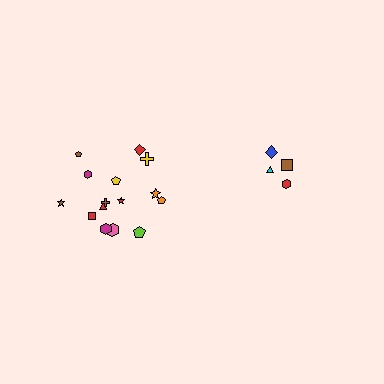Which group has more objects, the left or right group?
The left group.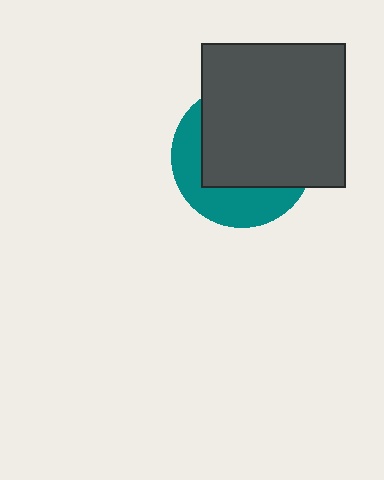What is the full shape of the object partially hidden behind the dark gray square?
The partially hidden object is a teal circle.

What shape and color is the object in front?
The object in front is a dark gray square.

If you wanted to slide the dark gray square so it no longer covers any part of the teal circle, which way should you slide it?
Slide it toward the upper-right — that is the most direct way to separate the two shapes.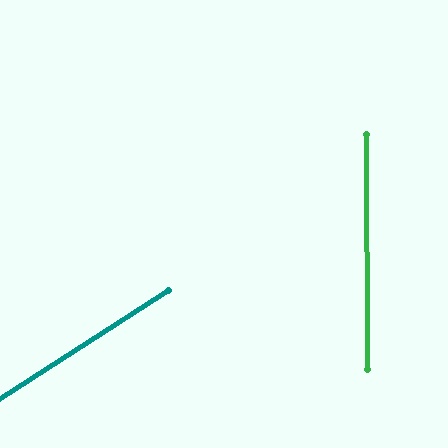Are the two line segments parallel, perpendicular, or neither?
Neither parallel nor perpendicular — they differ by about 58°.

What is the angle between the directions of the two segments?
Approximately 58 degrees.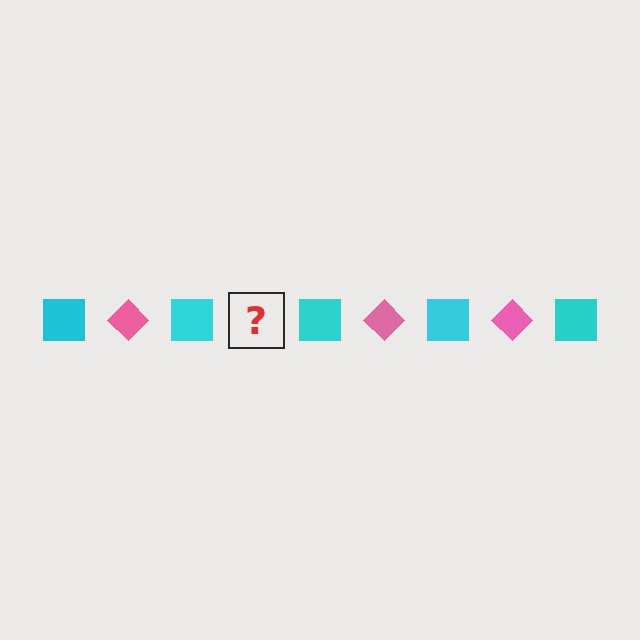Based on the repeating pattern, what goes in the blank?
The blank should be a pink diamond.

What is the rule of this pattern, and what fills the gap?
The rule is that the pattern alternates between cyan square and pink diamond. The gap should be filled with a pink diamond.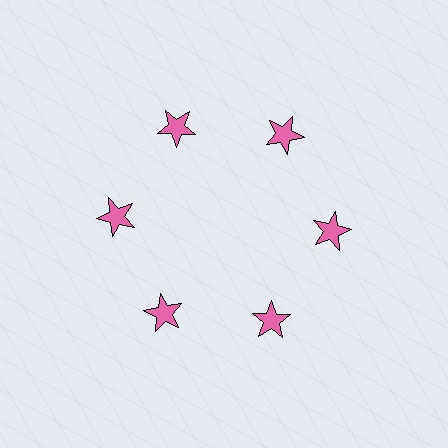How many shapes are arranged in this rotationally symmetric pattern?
There are 6 shapes, arranged in 6 groups of 1.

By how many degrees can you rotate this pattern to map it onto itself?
The pattern maps onto itself every 60 degrees of rotation.